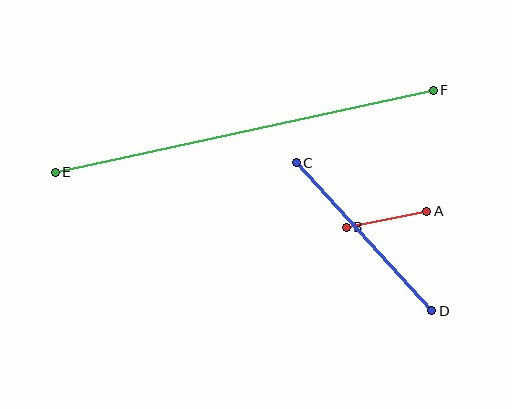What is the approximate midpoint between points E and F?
The midpoint is at approximately (244, 131) pixels.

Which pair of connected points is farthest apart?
Points E and F are farthest apart.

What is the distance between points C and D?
The distance is approximately 201 pixels.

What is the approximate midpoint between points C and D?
The midpoint is at approximately (364, 237) pixels.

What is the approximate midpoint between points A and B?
The midpoint is at approximately (387, 219) pixels.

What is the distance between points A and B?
The distance is approximately 82 pixels.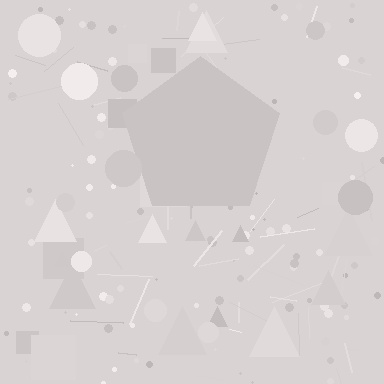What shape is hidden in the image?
A pentagon is hidden in the image.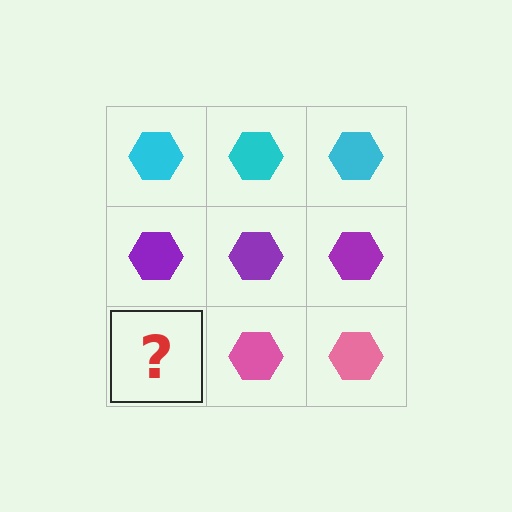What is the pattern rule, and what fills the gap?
The rule is that each row has a consistent color. The gap should be filled with a pink hexagon.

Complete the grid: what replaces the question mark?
The question mark should be replaced with a pink hexagon.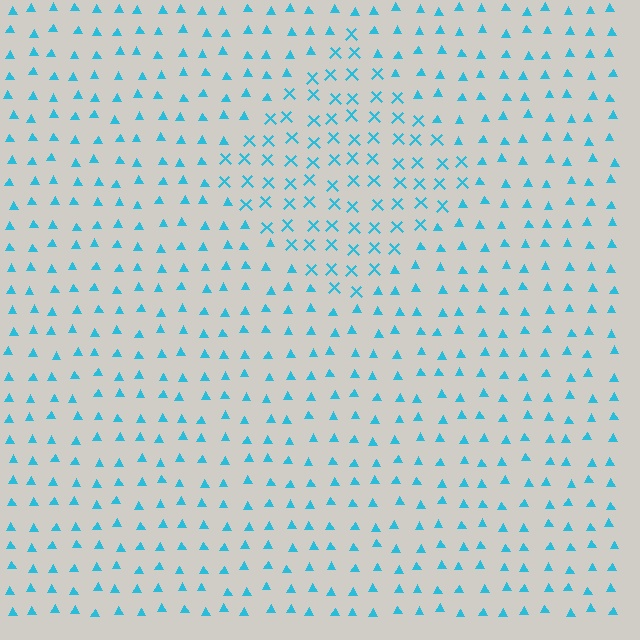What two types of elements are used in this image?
The image uses X marks inside the diamond region and triangles outside it.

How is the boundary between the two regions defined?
The boundary is defined by a change in element shape: X marks inside vs. triangles outside. All elements share the same color and spacing.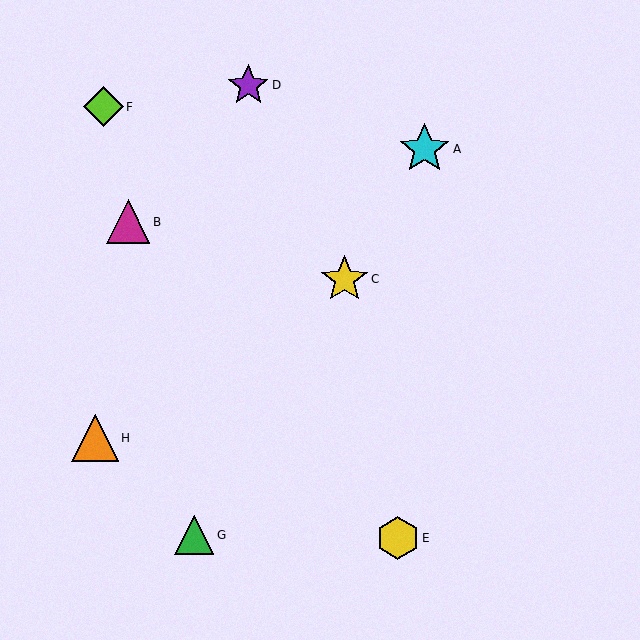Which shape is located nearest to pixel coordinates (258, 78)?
The purple star (labeled D) at (248, 85) is nearest to that location.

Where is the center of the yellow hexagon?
The center of the yellow hexagon is at (398, 538).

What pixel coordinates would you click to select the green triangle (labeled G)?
Click at (194, 535) to select the green triangle G.